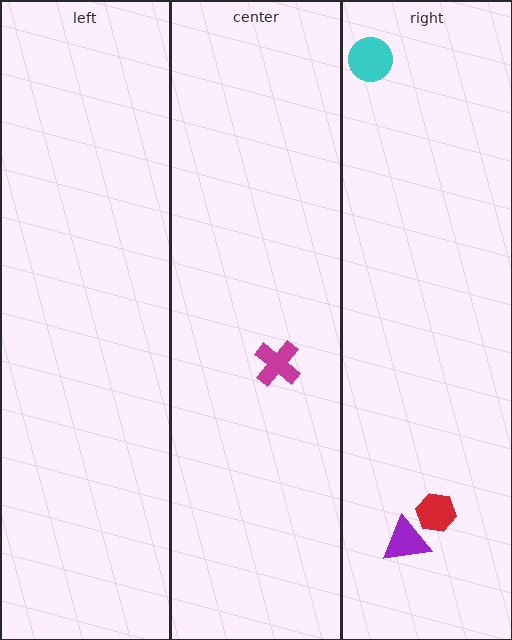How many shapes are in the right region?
3.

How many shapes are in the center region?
1.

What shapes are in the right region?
The purple triangle, the cyan circle, the red hexagon.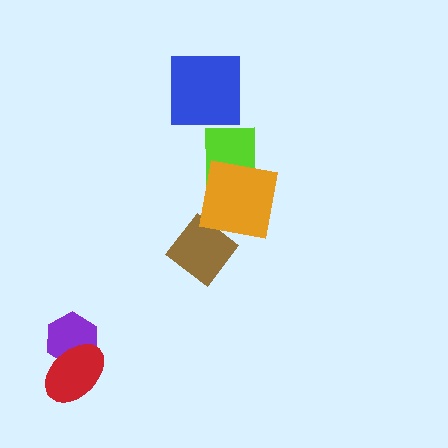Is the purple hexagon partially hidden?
Yes, it is partially covered by another shape.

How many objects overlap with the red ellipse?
1 object overlaps with the red ellipse.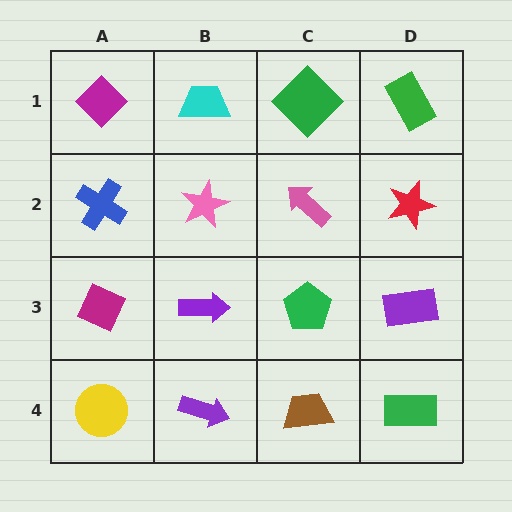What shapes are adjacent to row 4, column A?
A magenta diamond (row 3, column A), a purple arrow (row 4, column B).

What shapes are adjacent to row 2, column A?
A magenta diamond (row 1, column A), a magenta diamond (row 3, column A), a pink star (row 2, column B).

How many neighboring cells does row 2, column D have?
3.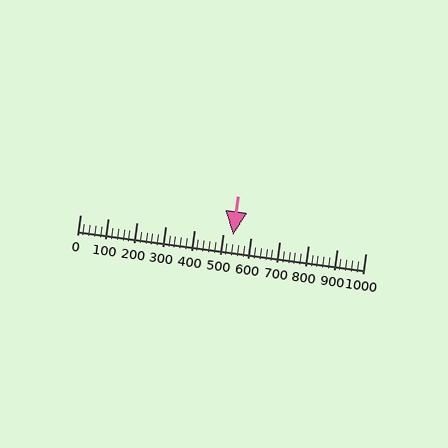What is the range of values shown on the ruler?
The ruler shows values from 0 to 1000.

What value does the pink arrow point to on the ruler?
The pink arrow points to approximately 537.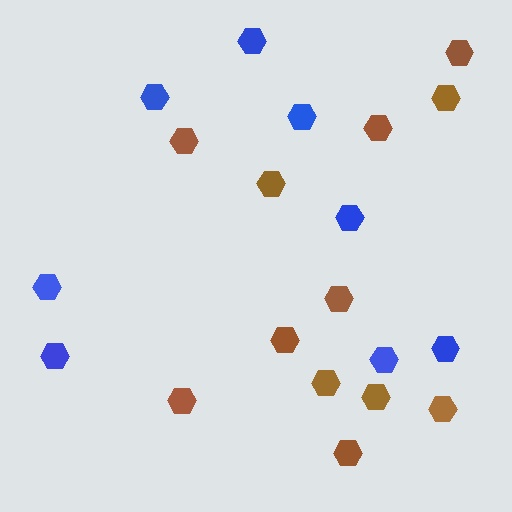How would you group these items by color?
There are 2 groups: one group of blue hexagons (8) and one group of brown hexagons (12).